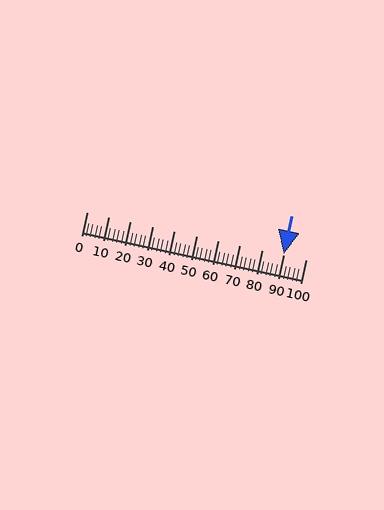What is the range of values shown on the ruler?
The ruler shows values from 0 to 100.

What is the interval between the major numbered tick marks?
The major tick marks are spaced 10 units apart.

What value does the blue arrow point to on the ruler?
The blue arrow points to approximately 90.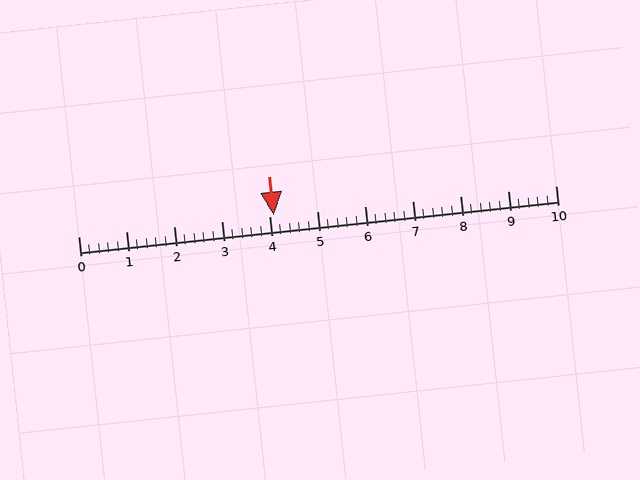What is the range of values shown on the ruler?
The ruler shows values from 0 to 10.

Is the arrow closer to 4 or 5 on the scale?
The arrow is closer to 4.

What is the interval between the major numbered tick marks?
The major tick marks are spaced 1 units apart.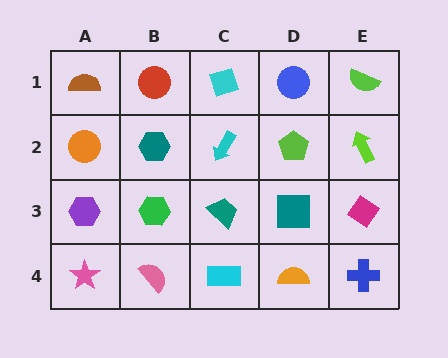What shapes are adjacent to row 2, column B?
A red circle (row 1, column B), a green hexagon (row 3, column B), an orange circle (row 2, column A), a cyan arrow (row 2, column C).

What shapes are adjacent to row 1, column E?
A lime arrow (row 2, column E), a blue circle (row 1, column D).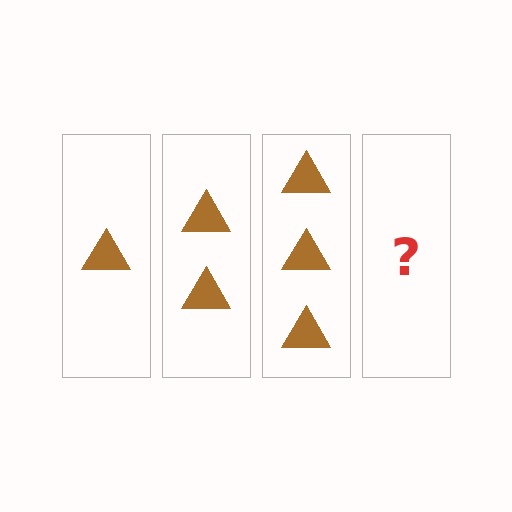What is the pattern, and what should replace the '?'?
The pattern is that each step adds one more triangle. The '?' should be 4 triangles.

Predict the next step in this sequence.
The next step is 4 triangles.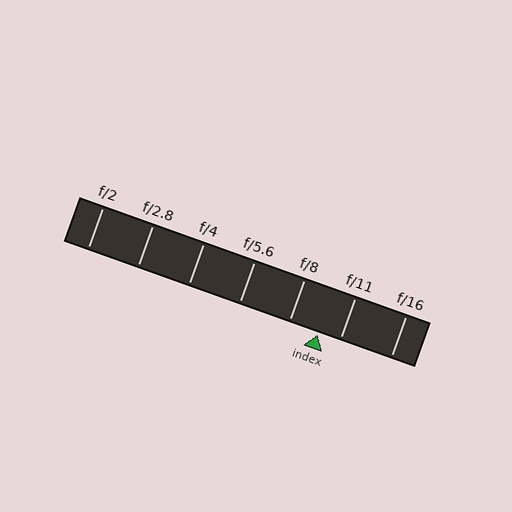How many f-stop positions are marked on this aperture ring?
There are 7 f-stop positions marked.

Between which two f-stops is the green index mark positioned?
The index mark is between f/8 and f/11.